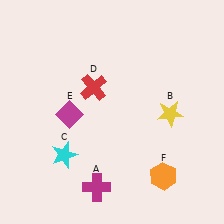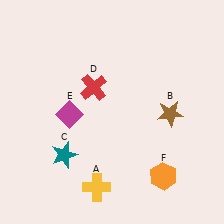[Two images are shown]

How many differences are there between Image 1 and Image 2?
There are 3 differences between the two images.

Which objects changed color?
A changed from magenta to yellow. B changed from yellow to brown. C changed from cyan to teal.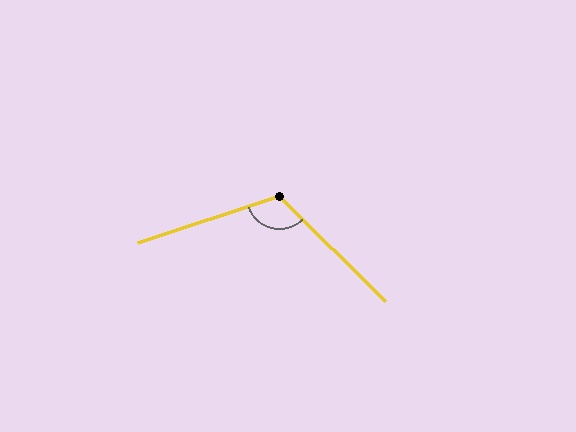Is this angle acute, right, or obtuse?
It is obtuse.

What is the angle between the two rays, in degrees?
Approximately 117 degrees.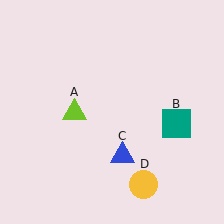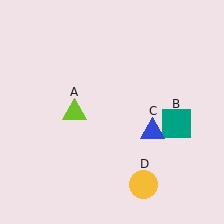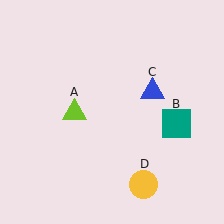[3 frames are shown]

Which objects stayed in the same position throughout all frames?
Lime triangle (object A) and teal square (object B) and yellow circle (object D) remained stationary.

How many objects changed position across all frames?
1 object changed position: blue triangle (object C).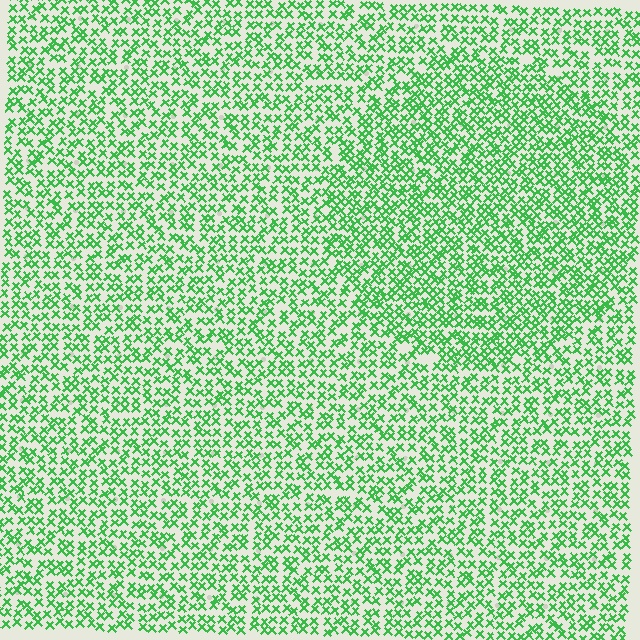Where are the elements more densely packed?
The elements are more densely packed inside the circle boundary.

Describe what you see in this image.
The image contains small green elements arranged at two different densities. A circle-shaped region is visible where the elements are more densely packed than the surrounding area.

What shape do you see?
I see a circle.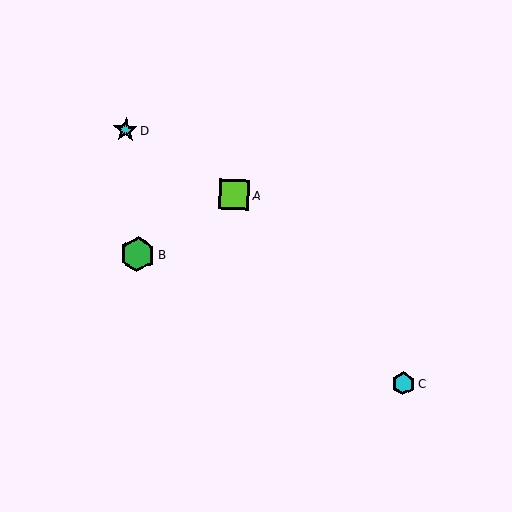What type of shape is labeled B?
Shape B is a green hexagon.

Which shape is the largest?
The green hexagon (labeled B) is the largest.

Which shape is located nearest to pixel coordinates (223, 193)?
The lime square (labeled A) at (234, 195) is nearest to that location.